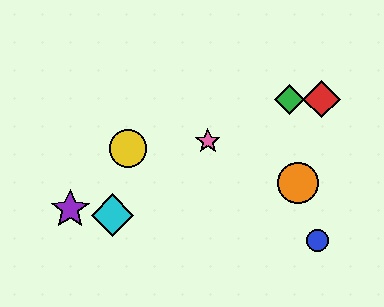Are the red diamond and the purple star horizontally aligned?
No, the red diamond is at y≈99 and the purple star is at y≈209.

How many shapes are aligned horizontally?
2 shapes (the red diamond, the green diamond) are aligned horizontally.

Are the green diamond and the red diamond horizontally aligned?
Yes, both are at y≈99.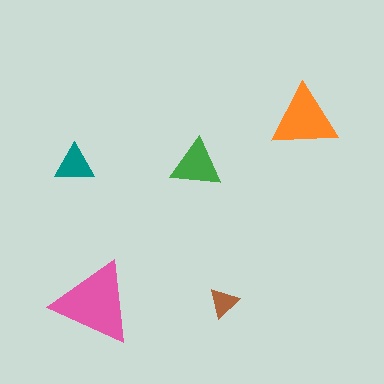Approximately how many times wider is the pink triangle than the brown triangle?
About 2.5 times wider.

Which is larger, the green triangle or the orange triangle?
The orange one.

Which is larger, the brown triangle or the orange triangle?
The orange one.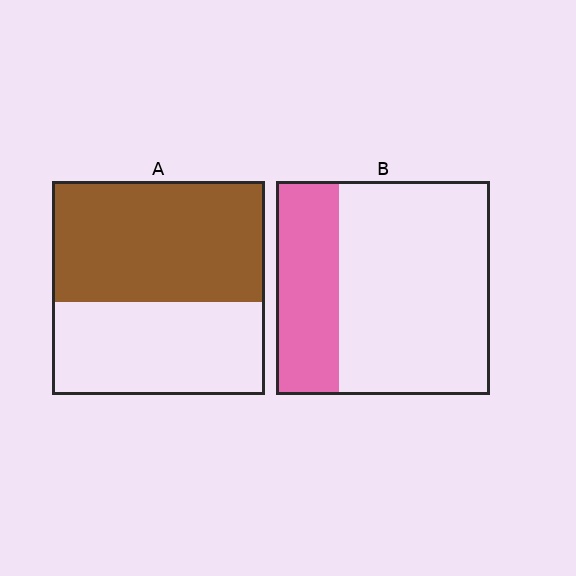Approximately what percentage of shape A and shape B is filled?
A is approximately 55% and B is approximately 30%.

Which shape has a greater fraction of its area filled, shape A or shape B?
Shape A.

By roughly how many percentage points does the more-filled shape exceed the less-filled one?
By roughly 25 percentage points (A over B).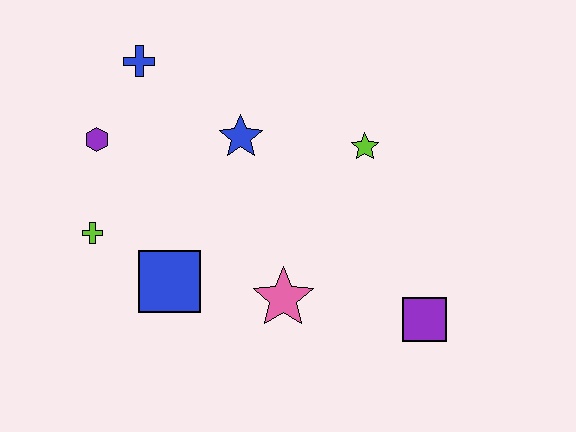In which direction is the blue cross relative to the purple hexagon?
The blue cross is above the purple hexagon.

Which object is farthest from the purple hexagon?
The purple square is farthest from the purple hexagon.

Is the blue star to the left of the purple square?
Yes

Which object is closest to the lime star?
The blue star is closest to the lime star.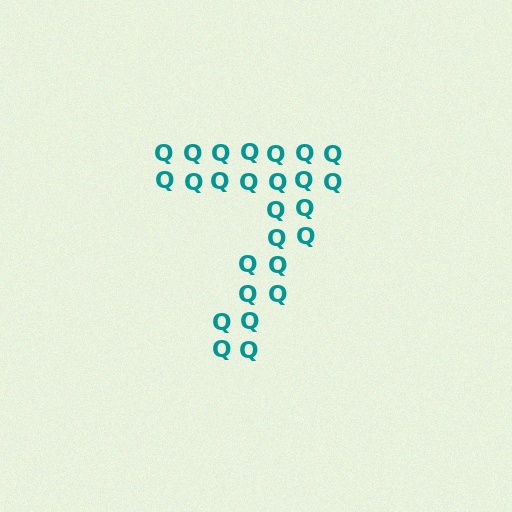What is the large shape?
The large shape is the digit 7.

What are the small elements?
The small elements are letter Q's.